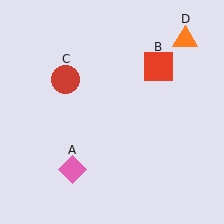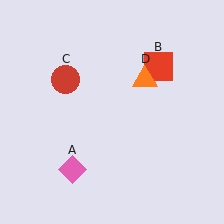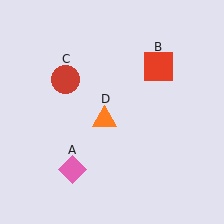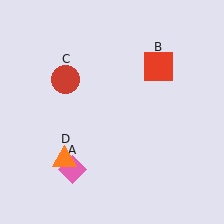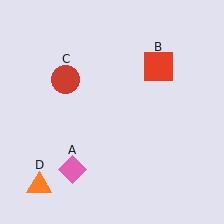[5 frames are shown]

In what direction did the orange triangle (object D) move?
The orange triangle (object D) moved down and to the left.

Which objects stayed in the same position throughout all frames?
Pink diamond (object A) and red square (object B) and red circle (object C) remained stationary.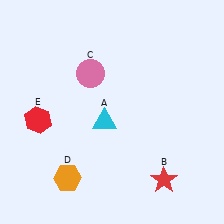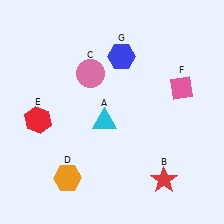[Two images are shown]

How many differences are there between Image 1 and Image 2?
There are 2 differences between the two images.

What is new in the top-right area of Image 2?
A blue hexagon (G) was added in the top-right area of Image 2.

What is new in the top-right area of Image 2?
A pink diamond (F) was added in the top-right area of Image 2.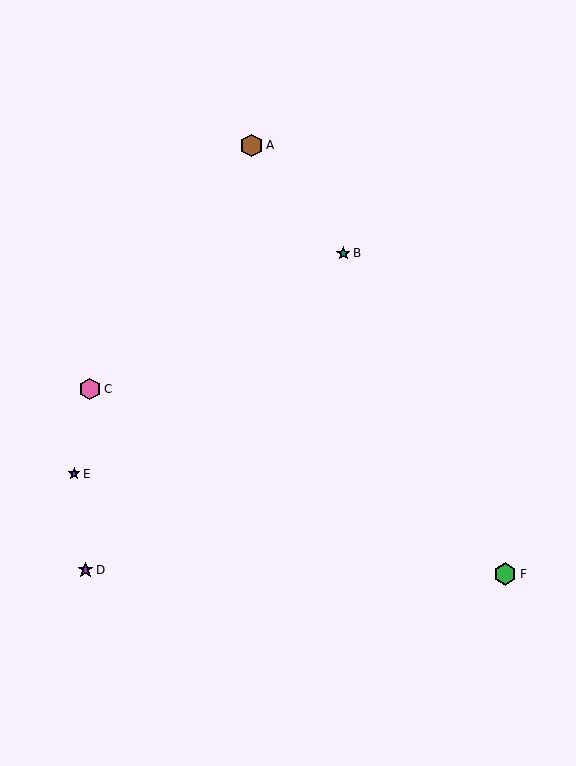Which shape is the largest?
The green hexagon (labeled F) is the largest.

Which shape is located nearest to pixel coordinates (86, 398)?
The pink hexagon (labeled C) at (90, 389) is nearest to that location.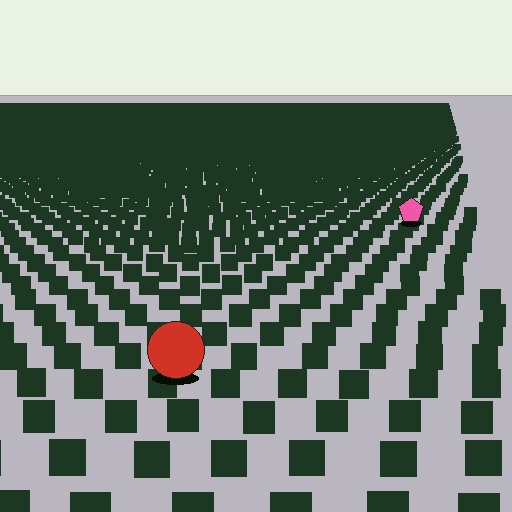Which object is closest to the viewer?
The red circle is closest. The texture marks near it are larger and more spread out.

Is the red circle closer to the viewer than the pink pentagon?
Yes. The red circle is closer — you can tell from the texture gradient: the ground texture is coarser near it.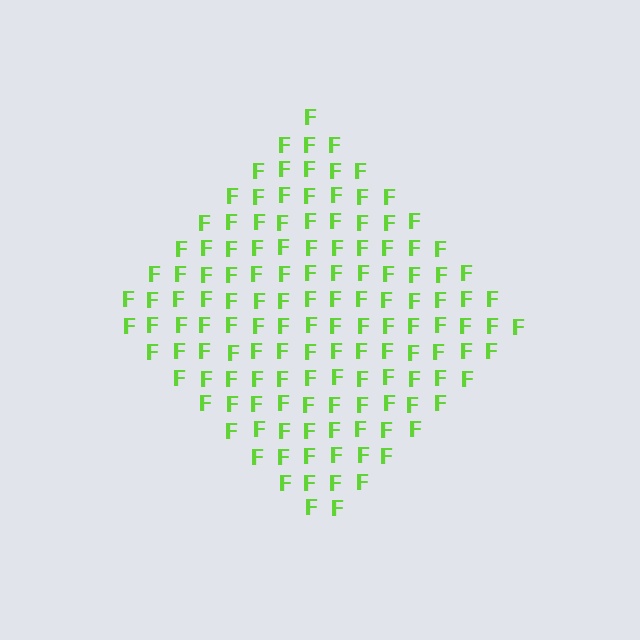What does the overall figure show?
The overall figure shows a diamond.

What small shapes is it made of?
It is made of small letter F's.